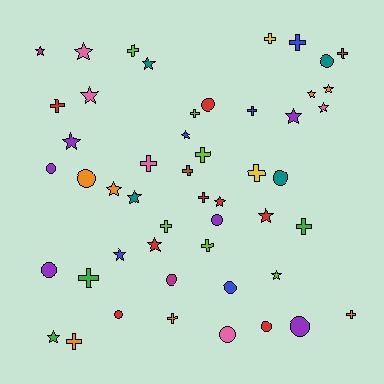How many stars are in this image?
There are 18 stars.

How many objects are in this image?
There are 50 objects.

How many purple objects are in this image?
There are 6 purple objects.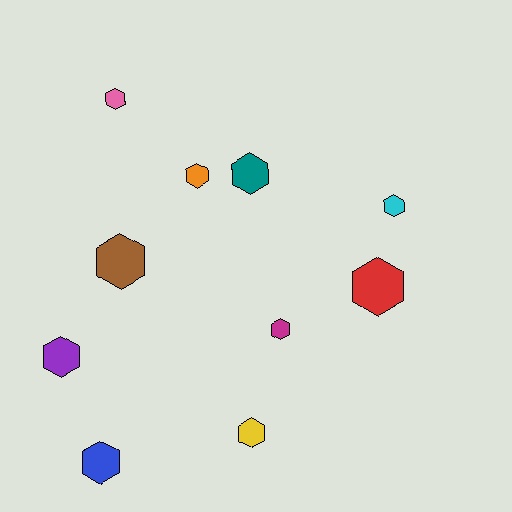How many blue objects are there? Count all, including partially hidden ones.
There is 1 blue object.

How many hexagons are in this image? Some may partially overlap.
There are 10 hexagons.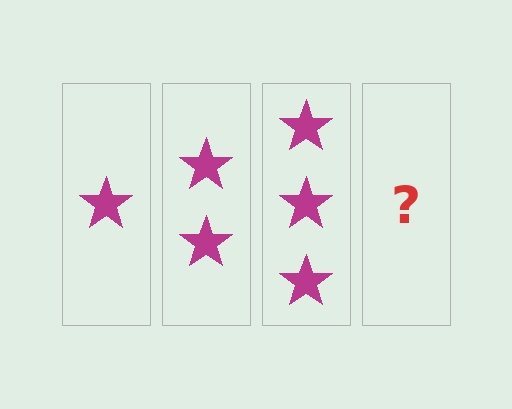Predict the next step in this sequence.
The next step is 4 stars.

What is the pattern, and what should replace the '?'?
The pattern is that each step adds one more star. The '?' should be 4 stars.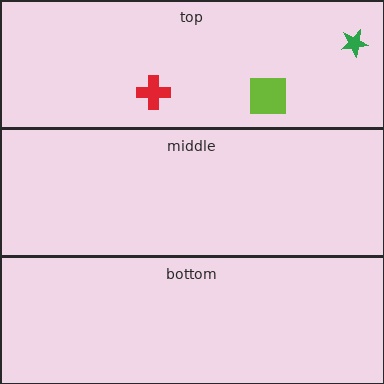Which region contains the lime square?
The top region.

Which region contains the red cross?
The top region.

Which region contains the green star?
The top region.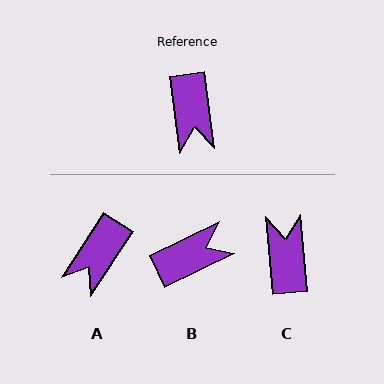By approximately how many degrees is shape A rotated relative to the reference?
Approximately 41 degrees clockwise.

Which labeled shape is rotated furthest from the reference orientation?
C, about 177 degrees away.